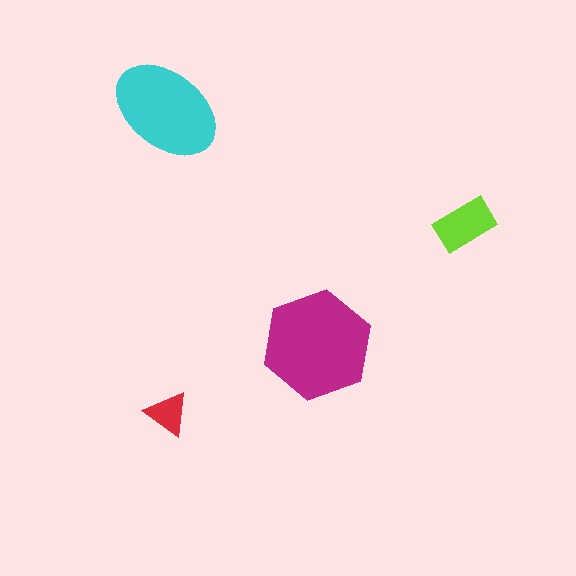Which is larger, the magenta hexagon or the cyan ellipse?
The magenta hexagon.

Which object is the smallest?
The red triangle.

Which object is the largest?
The magenta hexagon.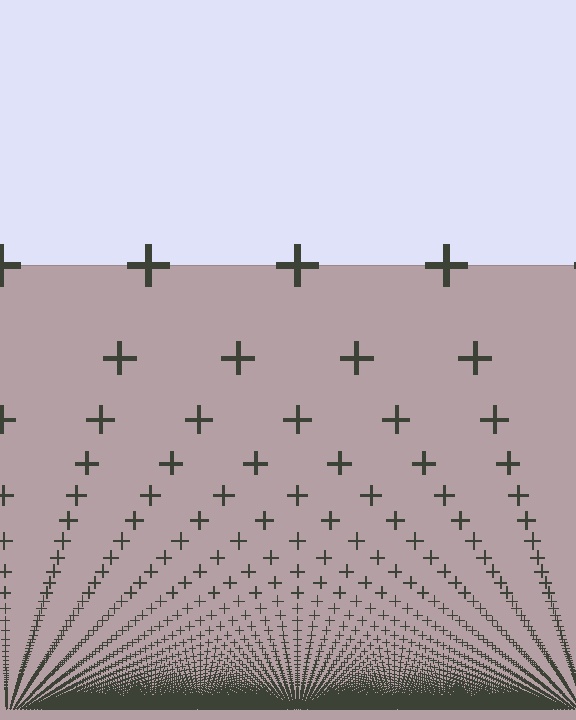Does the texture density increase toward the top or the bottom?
Density increases toward the bottom.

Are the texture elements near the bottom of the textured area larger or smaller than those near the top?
Smaller. The gradient is inverted — elements near the bottom are smaller and denser.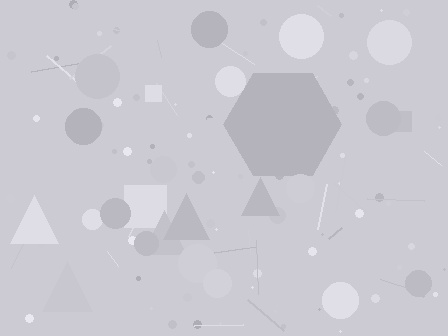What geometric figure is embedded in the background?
A hexagon is embedded in the background.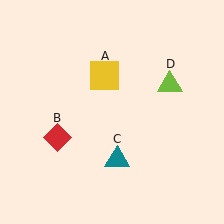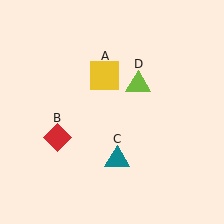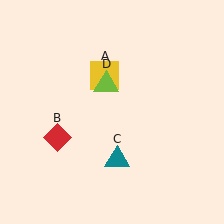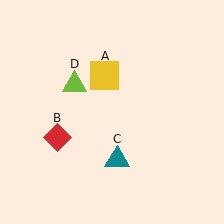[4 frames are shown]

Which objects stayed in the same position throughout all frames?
Yellow square (object A) and red diamond (object B) and teal triangle (object C) remained stationary.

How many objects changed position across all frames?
1 object changed position: lime triangle (object D).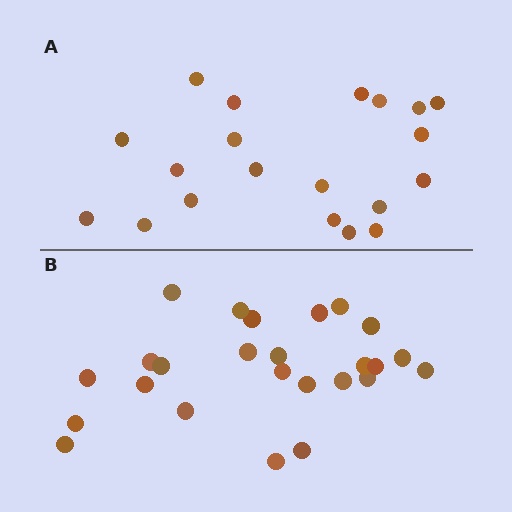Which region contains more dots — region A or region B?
Region B (the bottom region) has more dots.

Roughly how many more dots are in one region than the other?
Region B has about 5 more dots than region A.